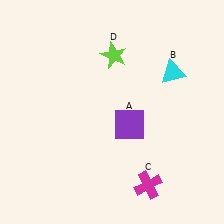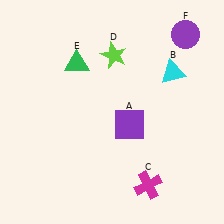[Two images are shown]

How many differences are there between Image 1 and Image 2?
There are 2 differences between the two images.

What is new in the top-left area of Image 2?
A green triangle (E) was added in the top-left area of Image 2.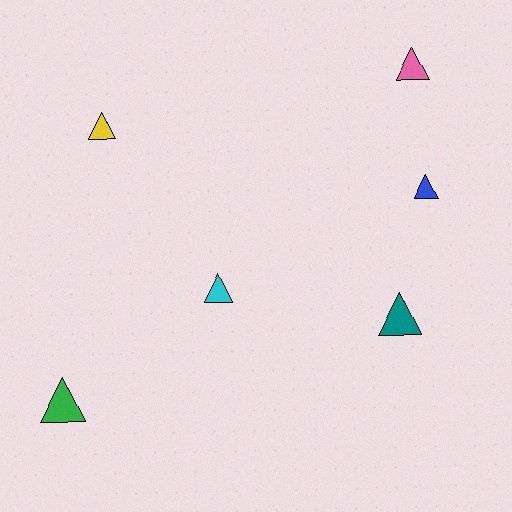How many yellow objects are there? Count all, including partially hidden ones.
There is 1 yellow object.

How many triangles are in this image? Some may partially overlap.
There are 6 triangles.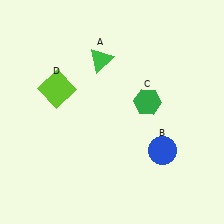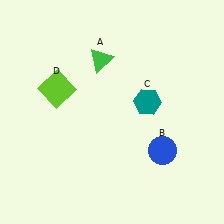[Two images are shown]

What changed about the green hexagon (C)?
In Image 1, C is green. In Image 2, it changed to teal.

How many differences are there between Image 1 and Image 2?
There is 1 difference between the two images.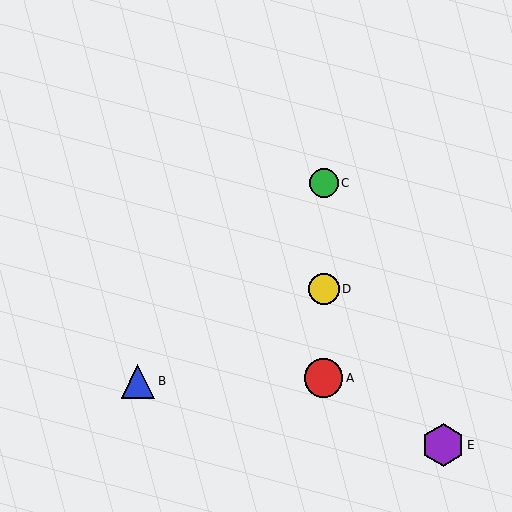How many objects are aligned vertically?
3 objects (A, C, D) are aligned vertically.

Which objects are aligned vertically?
Objects A, C, D are aligned vertically.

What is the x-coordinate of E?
Object E is at x≈443.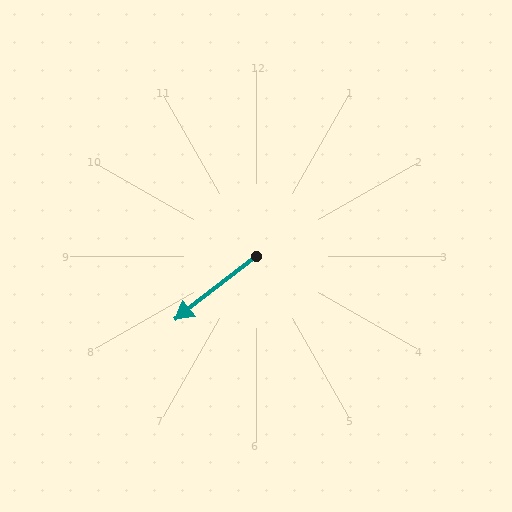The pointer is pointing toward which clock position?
Roughly 8 o'clock.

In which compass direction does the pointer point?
Southwest.